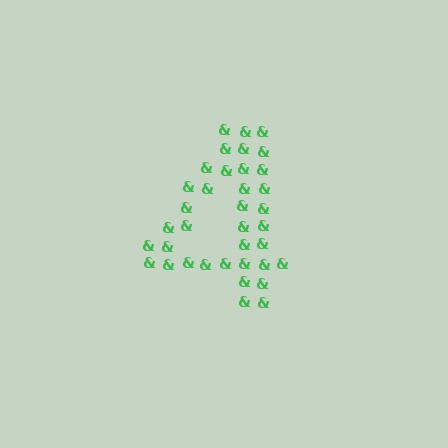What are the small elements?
The small elements are ampersands.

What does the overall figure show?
The overall figure shows the digit 4.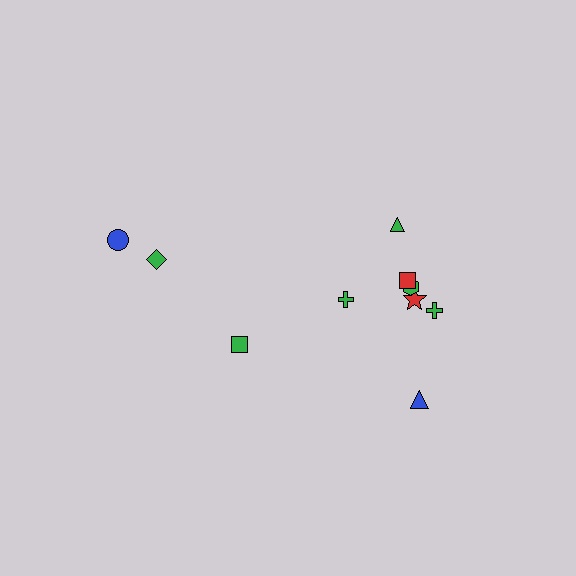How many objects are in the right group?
There are 7 objects.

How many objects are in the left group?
There are 3 objects.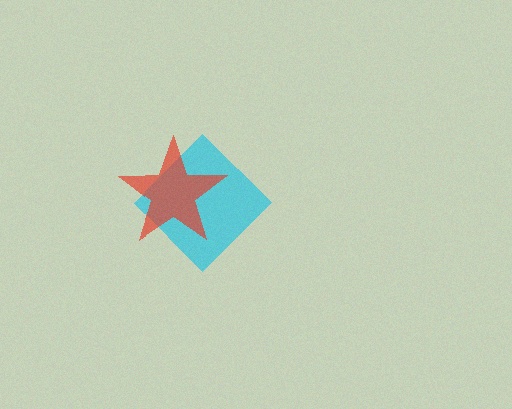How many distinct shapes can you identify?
There are 2 distinct shapes: a cyan diamond, a red star.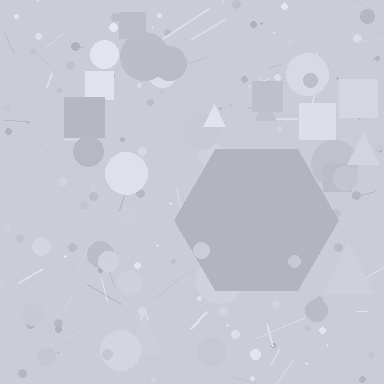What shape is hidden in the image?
A hexagon is hidden in the image.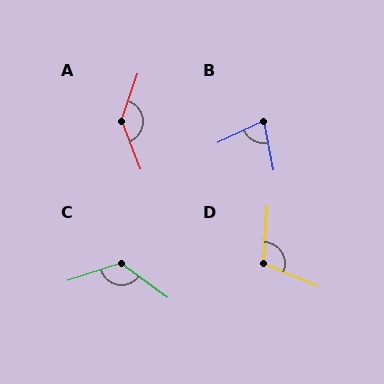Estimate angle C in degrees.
Approximately 126 degrees.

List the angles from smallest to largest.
B (76°), D (110°), C (126°), A (139°).